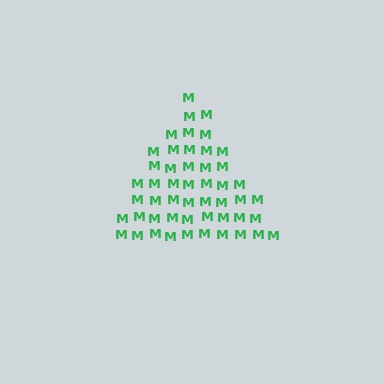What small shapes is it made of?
It is made of small letter M's.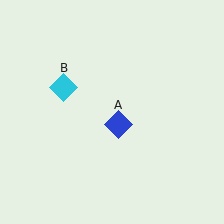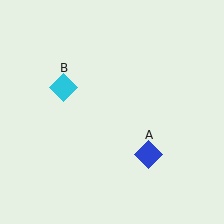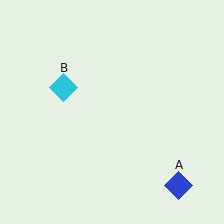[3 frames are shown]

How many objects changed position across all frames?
1 object changed position: blue diamond (object A).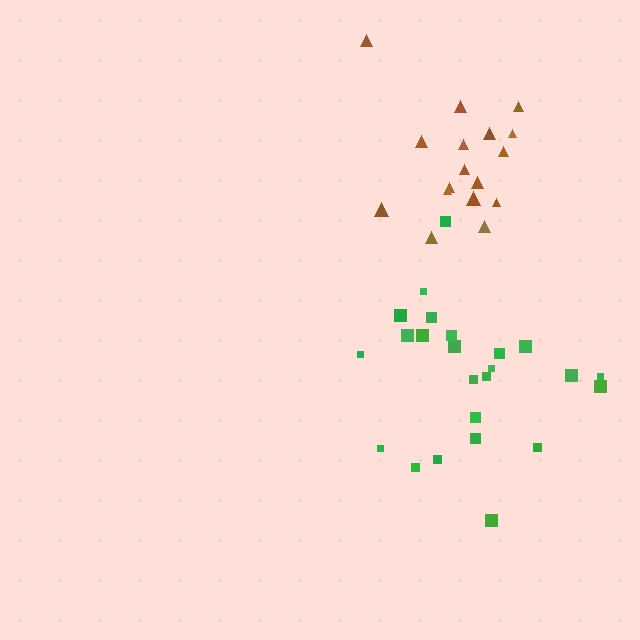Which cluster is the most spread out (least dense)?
Green.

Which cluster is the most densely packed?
Brown.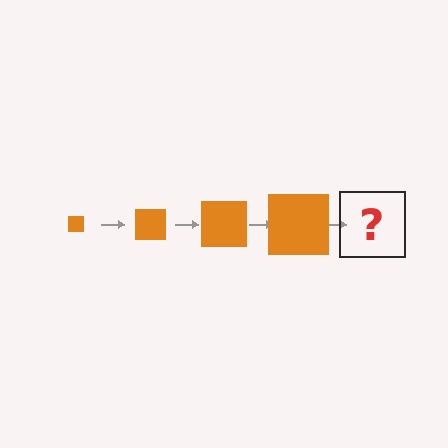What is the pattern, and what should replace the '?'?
The pattern is that the square gets progressively larger each step. The '?' should be an orange square, larger than the previous one.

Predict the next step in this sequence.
The next step is an orange square, larger than the previous one.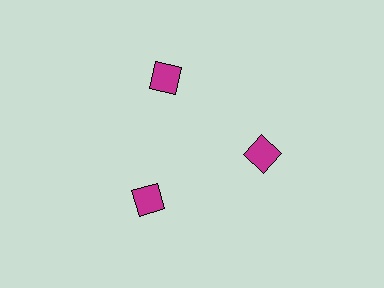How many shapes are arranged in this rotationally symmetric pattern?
There are 3 shapes, arranged in 3 groups of 1.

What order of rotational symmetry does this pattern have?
This pattern has 3-fold rotational symmetry.